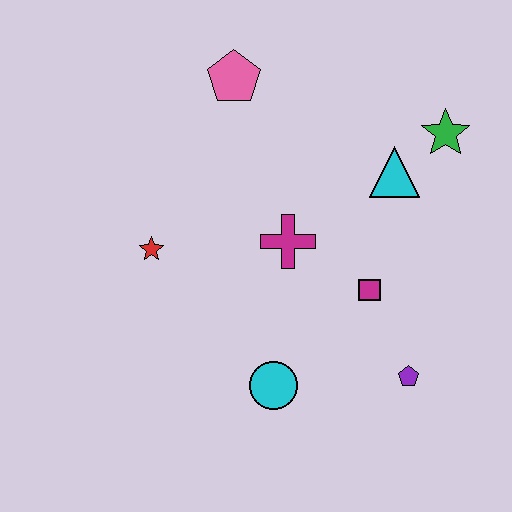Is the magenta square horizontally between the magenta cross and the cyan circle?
No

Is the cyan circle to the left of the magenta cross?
Yes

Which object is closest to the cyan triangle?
The green star is closest to the cyan triangle.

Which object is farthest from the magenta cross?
The green star is farthest from the magenta cross.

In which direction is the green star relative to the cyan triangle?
The green star is to the right of the cyan triangle.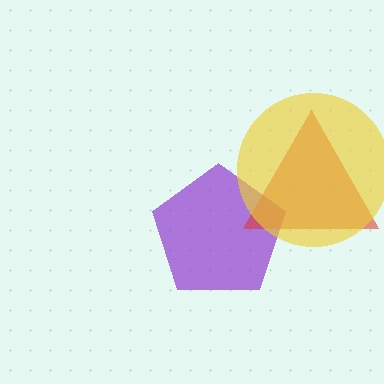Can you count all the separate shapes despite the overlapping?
Yes, there are 3 separate shapes.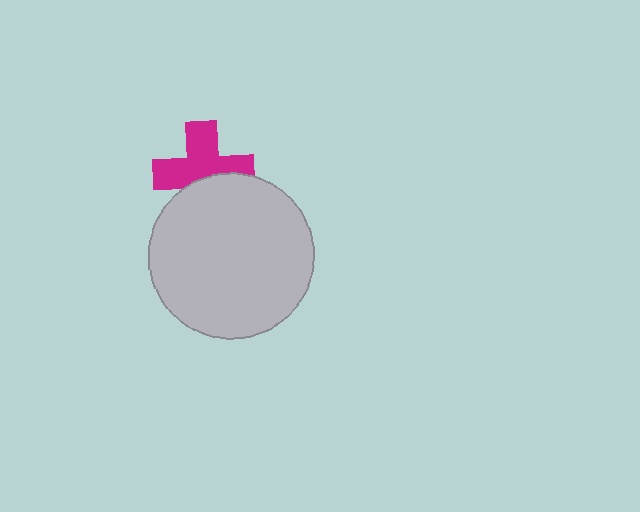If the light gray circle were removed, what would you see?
You would see the complete magenta cross.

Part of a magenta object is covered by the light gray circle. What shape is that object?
It is a cross.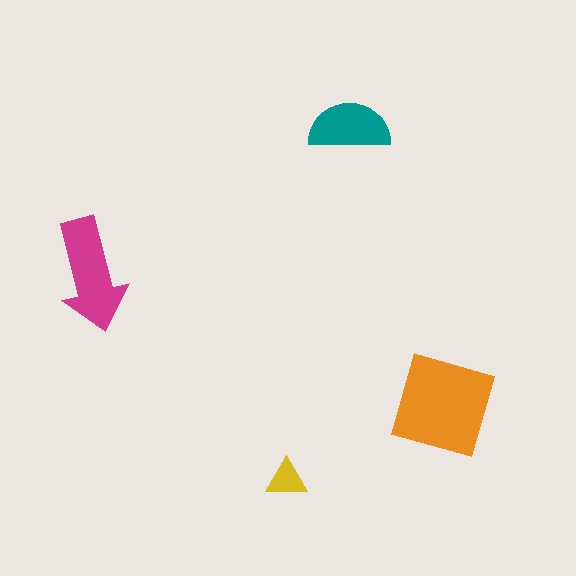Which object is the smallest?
The yellow triangle.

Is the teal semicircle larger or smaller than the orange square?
Smaller.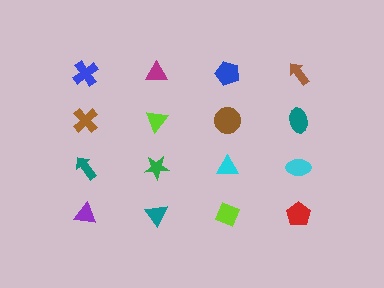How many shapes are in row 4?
4 shapes.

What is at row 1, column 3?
A blue pentagon.